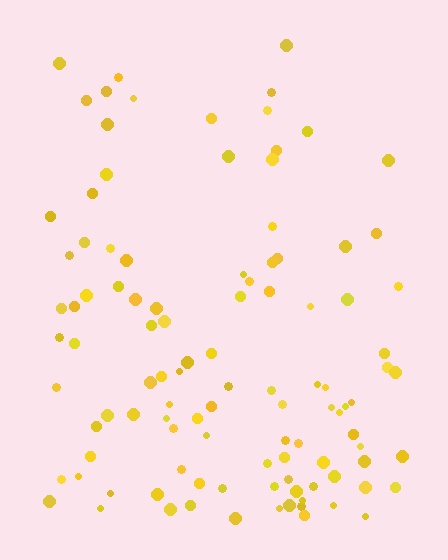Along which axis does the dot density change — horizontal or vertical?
Vertical.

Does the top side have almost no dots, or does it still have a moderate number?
Still a moderate number, just noticeably fewer than the bottom.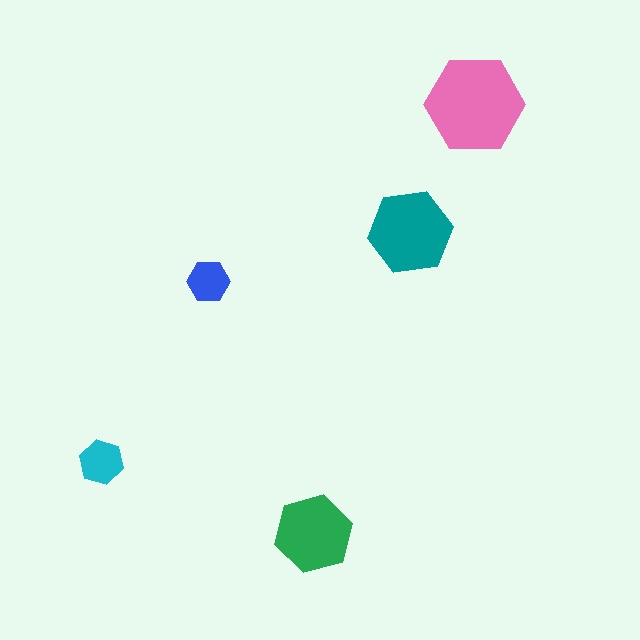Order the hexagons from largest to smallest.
the pink one, the teal one, the green one, the cyan one, the blue one.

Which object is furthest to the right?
The pink hexagon is rightmost.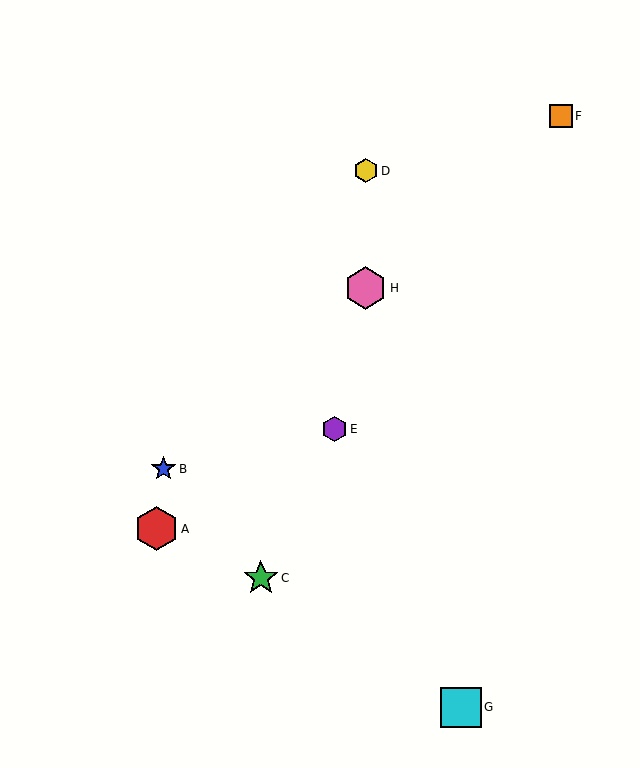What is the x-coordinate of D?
Object D is at x≈366.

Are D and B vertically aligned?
No, D is at x≈366 and B is at x≈164.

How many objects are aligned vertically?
2 objects (D, H) are aligned vertically.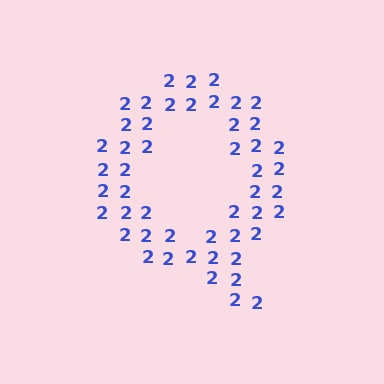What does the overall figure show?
The overall figure shows the letter Q.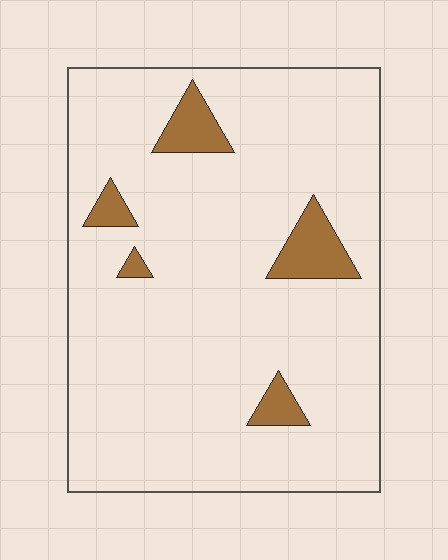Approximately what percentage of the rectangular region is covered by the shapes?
Approximately 10%.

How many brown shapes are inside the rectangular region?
5.